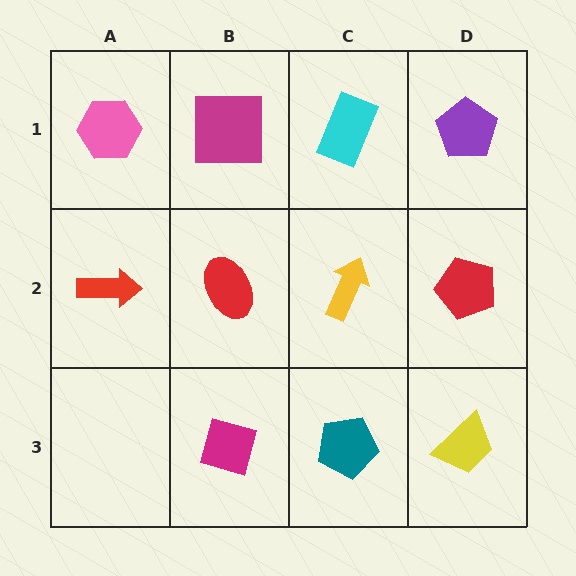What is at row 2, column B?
A red ellipse.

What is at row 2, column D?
A red pentagon.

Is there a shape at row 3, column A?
No, that cell is empty.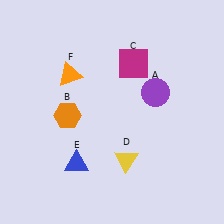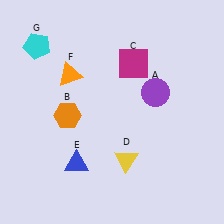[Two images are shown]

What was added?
A cyan pentagon (G) was added in Image 2.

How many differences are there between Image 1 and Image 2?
There is 1 difference between the two images.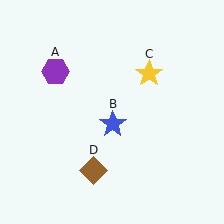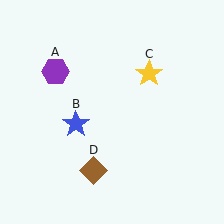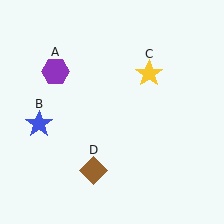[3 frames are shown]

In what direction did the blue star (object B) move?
The blue star (object B) moved left.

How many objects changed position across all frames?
1 object changed position: blue star (object B).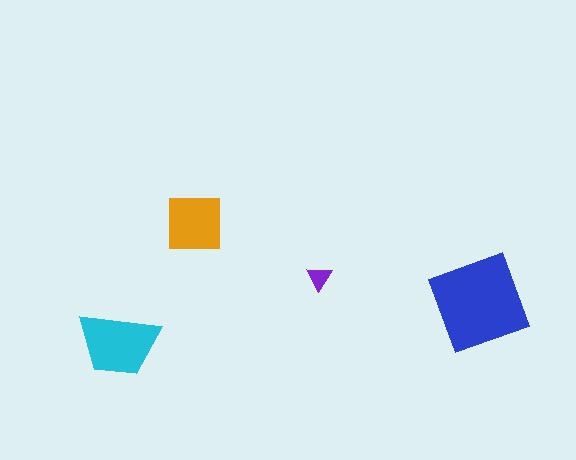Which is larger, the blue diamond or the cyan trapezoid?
The blue diamond.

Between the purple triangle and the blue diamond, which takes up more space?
The blue diamond.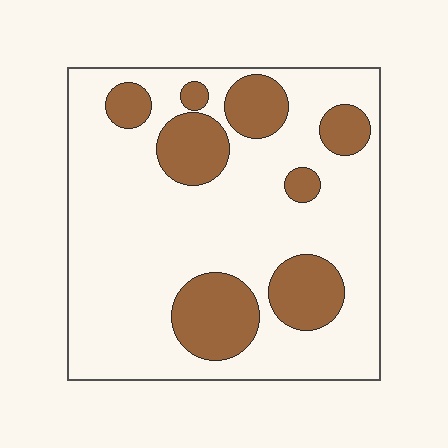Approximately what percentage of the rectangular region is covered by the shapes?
Approximately 25%.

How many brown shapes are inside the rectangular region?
8.